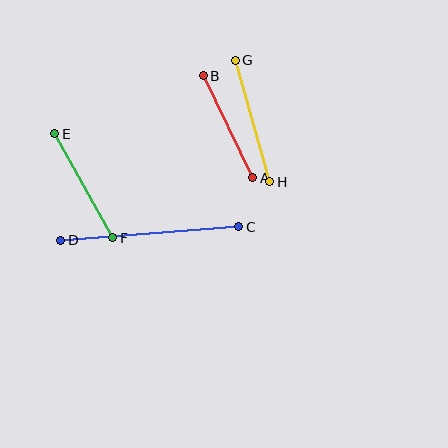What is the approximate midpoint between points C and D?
The midpoint is at approximately (150, 234) pixels.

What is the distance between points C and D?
The distance is approximately 179 pixels.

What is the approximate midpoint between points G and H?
The midpoint is at approximately (252, 121) pixels.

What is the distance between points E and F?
The distance is approximately 119 pixels.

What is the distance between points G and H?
The distance is approximately 126 pixels.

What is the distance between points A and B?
The distance is approximately 113 pixels.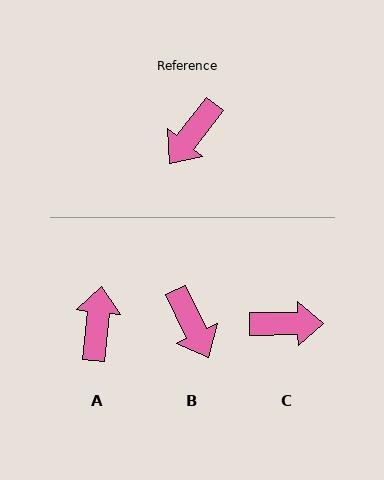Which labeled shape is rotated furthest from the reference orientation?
A, about 149 degrees away.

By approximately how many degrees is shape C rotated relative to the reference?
Approximately 128 degrees counter-clockwise.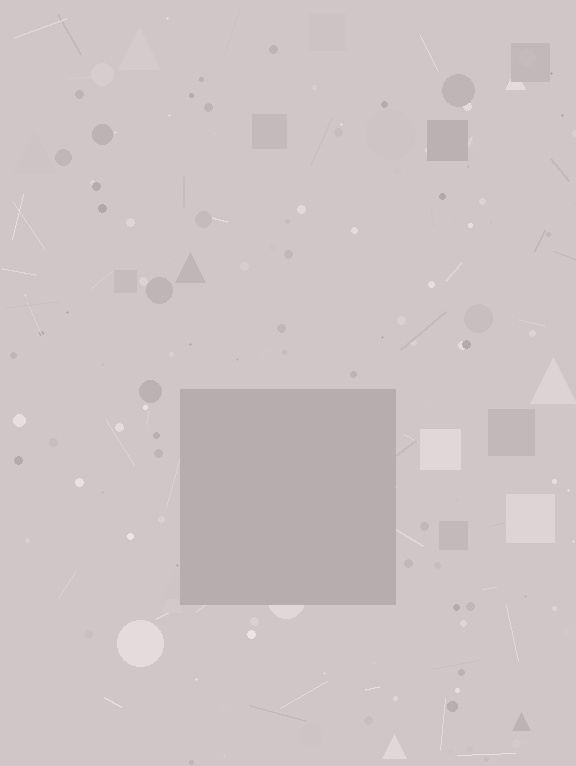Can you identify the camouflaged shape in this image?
The camouflaged shape is a square.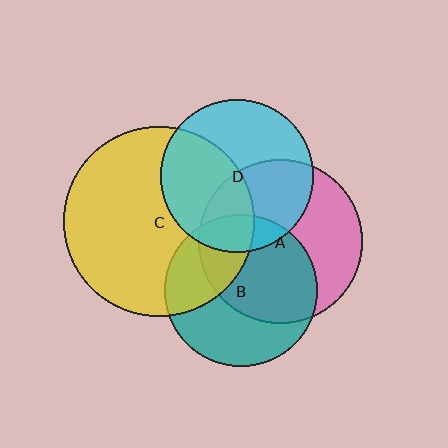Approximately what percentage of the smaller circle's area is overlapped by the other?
Approximately 55%.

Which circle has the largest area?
Circle C (yellow).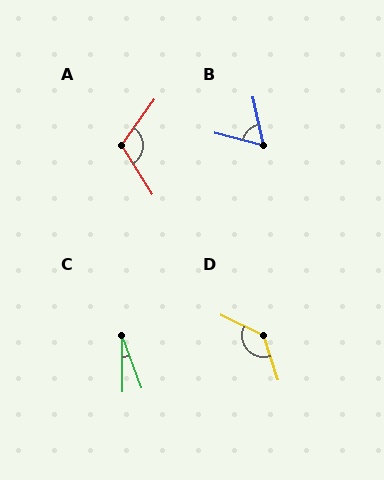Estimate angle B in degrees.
Approximately 64 degrees.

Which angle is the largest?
D, at approximately 135 degrees.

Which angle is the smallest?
C, at approximately 20 degrees.